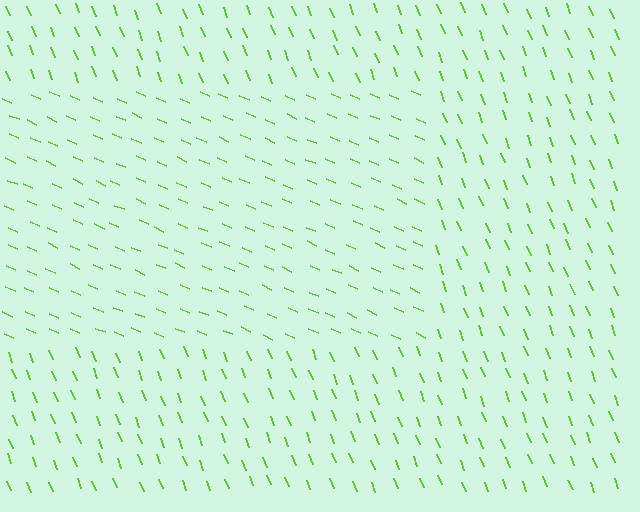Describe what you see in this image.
The image is filled with small lime line segments. A rectangle region in the image has lines oriented differently from the surrounding lines, creating a visible texture boundary.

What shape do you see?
I see a rectangle.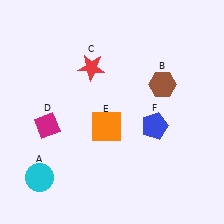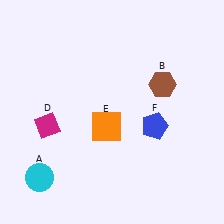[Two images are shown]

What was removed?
The red star (C) was removed in Image 2.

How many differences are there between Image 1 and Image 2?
There is 1 difference between the two images.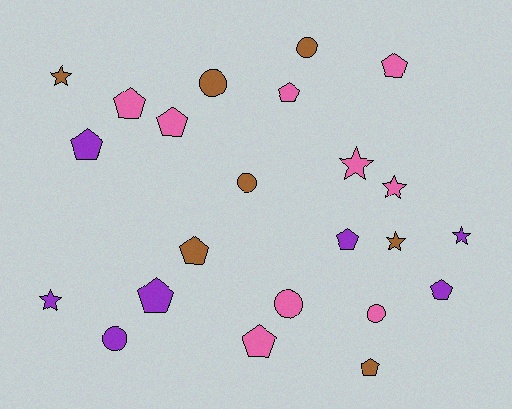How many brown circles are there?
There are 3 brown circles.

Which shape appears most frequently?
Pentagon, with 11 objects.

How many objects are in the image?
There are 23 objects.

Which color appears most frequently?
Pink, with 9 objects.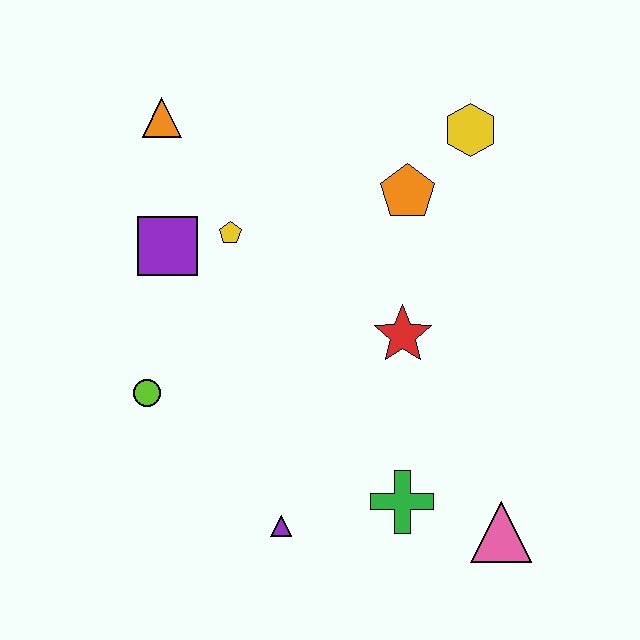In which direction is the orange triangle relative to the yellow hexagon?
The orange triangle is to the left of the yellow hexagon.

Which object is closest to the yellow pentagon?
The purple square is closest to the yellow pentagon.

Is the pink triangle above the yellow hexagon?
No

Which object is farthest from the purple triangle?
The yellow hexagon is farthest from the purple triangle.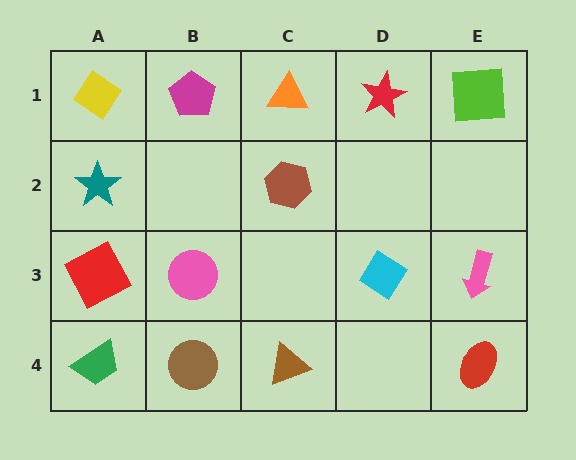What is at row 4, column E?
A red ellipse.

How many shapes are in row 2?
2 shapes.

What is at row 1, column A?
A yellow diamond.